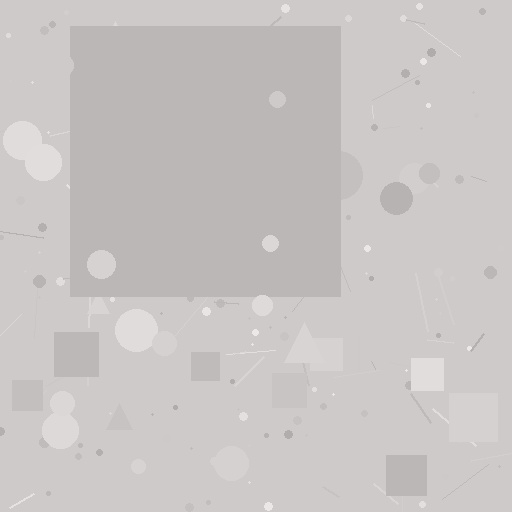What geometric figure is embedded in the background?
A square is embedded in the background.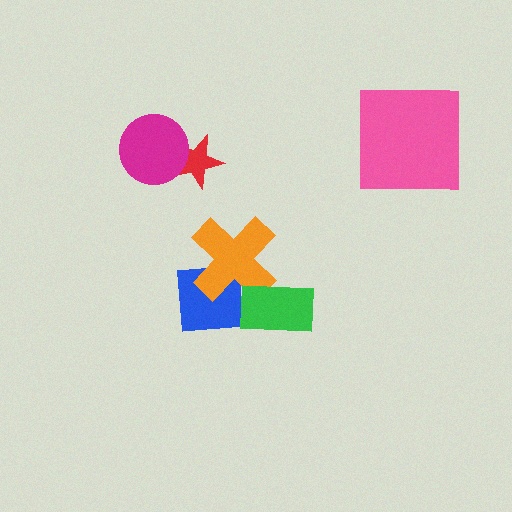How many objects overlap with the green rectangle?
2 objects overlap with the green rectangle.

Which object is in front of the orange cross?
The green rectangle is in front of the orange cross.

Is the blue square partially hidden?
Yes, it is partially covered by another shape.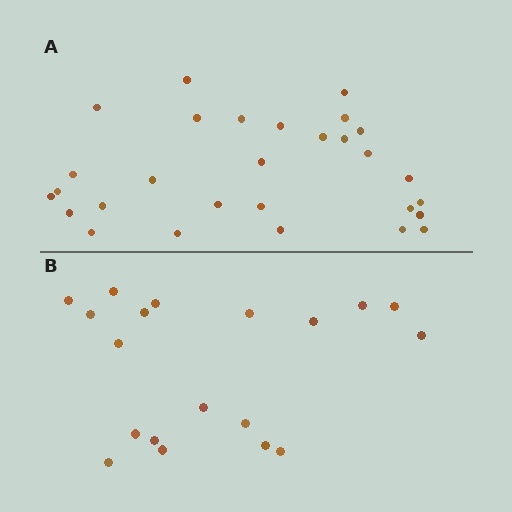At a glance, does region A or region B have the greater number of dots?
Region A (the top region) has more dots.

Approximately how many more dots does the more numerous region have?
Region A has roughly 10 or so more dots than region B.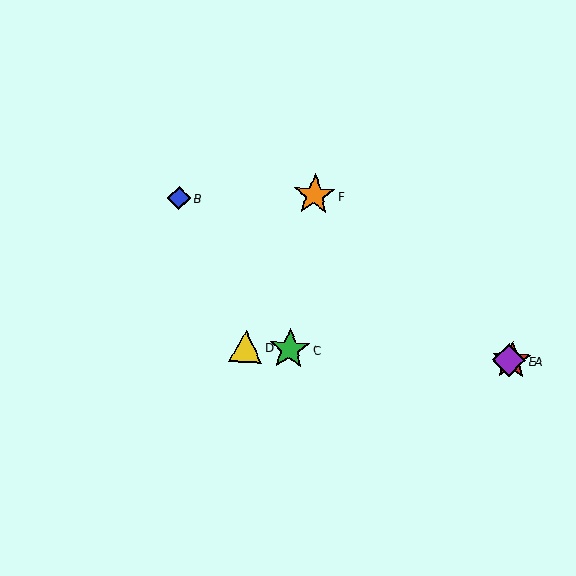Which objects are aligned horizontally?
Objects A, C, D, E are aligned horizontally.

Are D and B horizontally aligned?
No, D is at y≈347 and B is at y≈198.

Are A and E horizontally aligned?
Yes, both are at y≈360.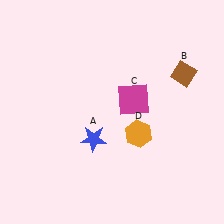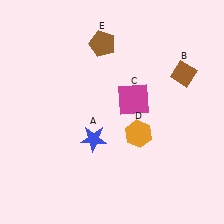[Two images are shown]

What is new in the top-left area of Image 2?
A brown pentagon (E) was added in the top-left area of Image 2.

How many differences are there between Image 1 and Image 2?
There is 1 difference between the two images.